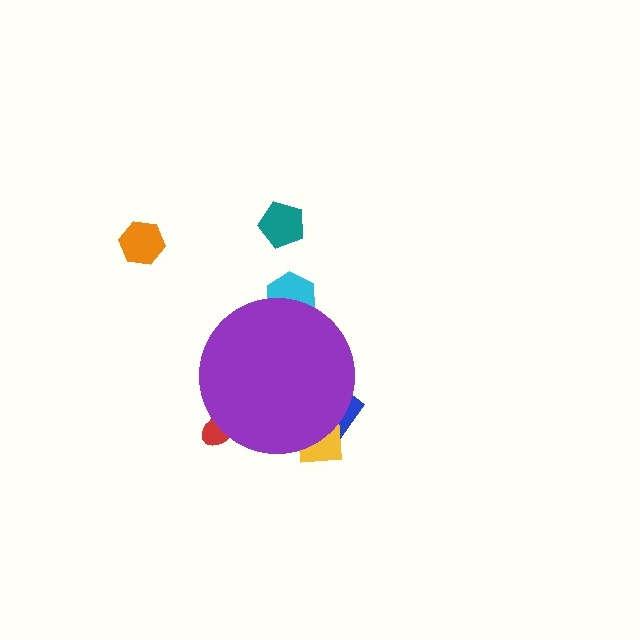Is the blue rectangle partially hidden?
Yes, the blue rectangle is partially hidden behind the purple circle.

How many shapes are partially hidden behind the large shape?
4 shapes are partially hidden.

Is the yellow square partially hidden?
Yes, the yellow square is partially hidden behind the purple circle.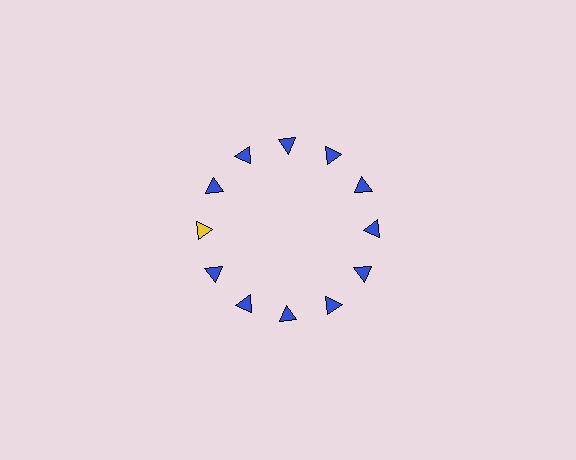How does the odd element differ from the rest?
It has a different color: yellow instead of blue.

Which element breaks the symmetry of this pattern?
The yellow triangle at roughly the 9 o'clock position breaks the symmetry. All other shapes are blue triangles.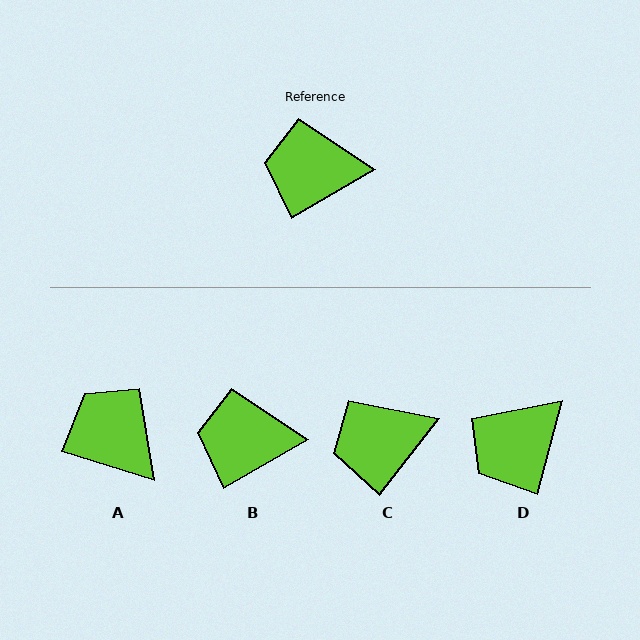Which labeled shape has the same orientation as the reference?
B.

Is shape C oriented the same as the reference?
No, it is off by about 22 degrees.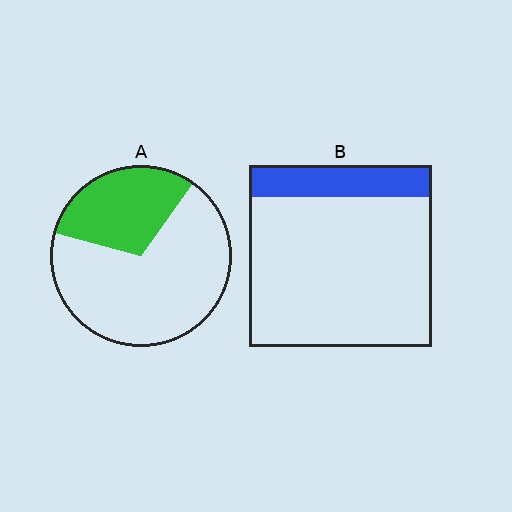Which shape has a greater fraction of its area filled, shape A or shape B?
Shape A.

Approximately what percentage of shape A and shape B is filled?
A is approximately 30% and B is approximately 20%.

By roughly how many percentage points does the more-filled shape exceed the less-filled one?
By roughly 15 percentage points (A over B).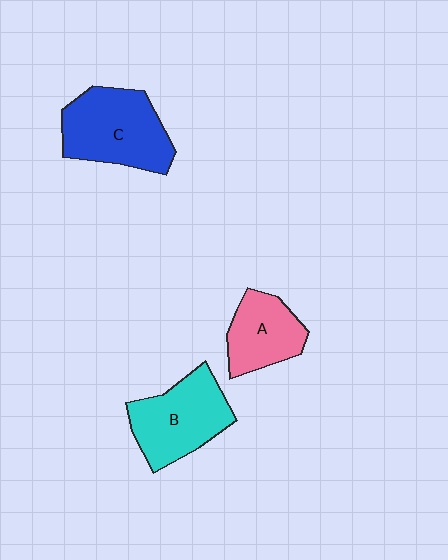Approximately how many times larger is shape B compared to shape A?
Approximately 1.4 times.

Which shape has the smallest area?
Shape A (pink).